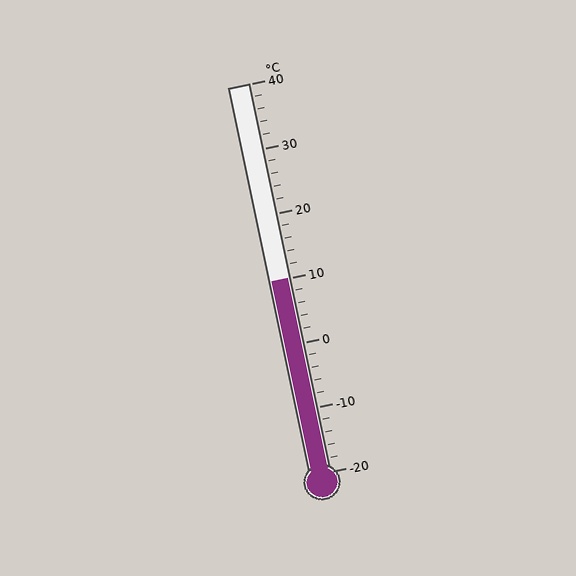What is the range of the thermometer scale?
The thermometer scale ranges from -20°C to 40°C.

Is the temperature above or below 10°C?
The temperature is at 10°C.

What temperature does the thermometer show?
The thermometer shows approximately 10°C.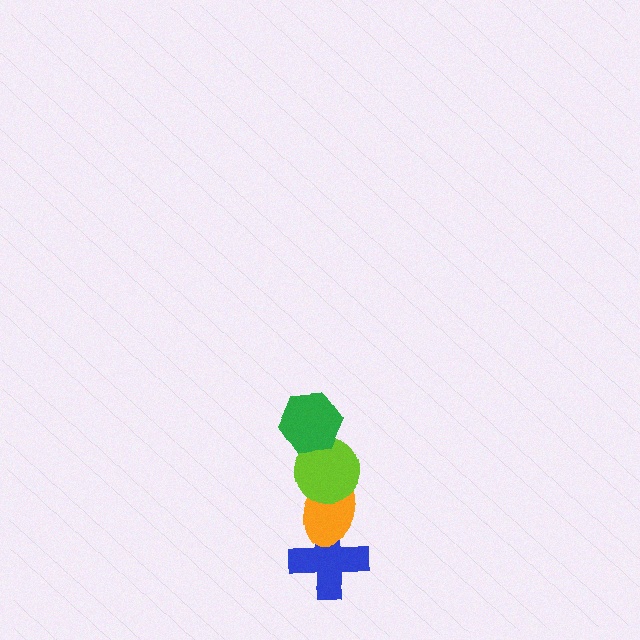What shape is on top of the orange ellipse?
The lime circle is on top of the orange ellipse.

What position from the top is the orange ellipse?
The orange ellipse is 3rd from the top.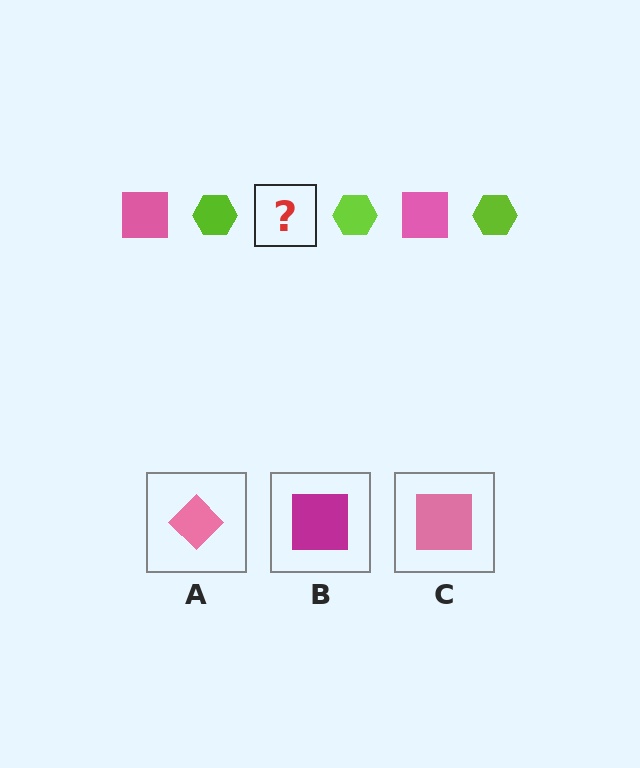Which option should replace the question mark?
Option C.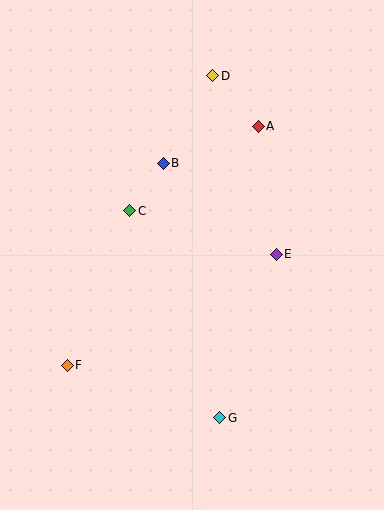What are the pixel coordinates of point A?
Point A is at (258, 126).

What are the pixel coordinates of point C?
Point C is at (130, 211).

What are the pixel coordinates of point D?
Point D is at (213, 76).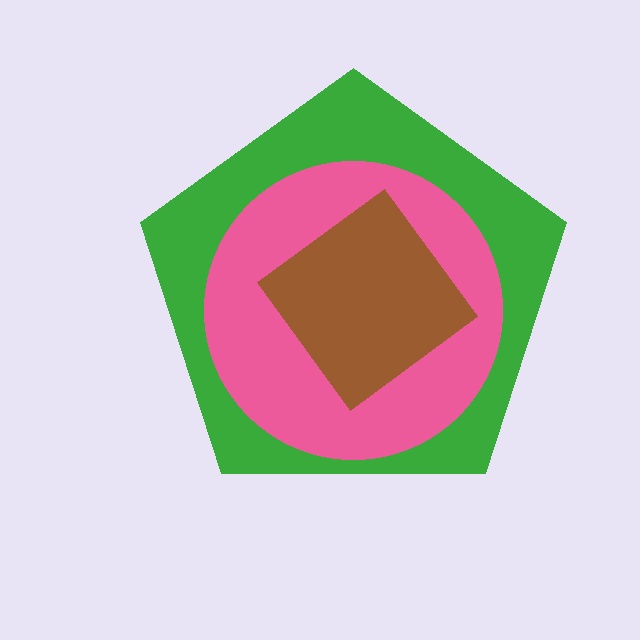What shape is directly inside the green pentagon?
The pink circle.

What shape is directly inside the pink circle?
The brown diamond.